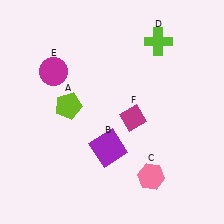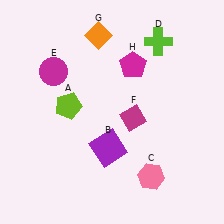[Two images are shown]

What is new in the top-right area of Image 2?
A magenta pentagon (H) was added in the top-right area of Image 2.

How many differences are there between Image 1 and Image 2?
There are 2 differences between the two images.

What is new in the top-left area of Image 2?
An orange diamond (G) was added in the top-left area of Image 2.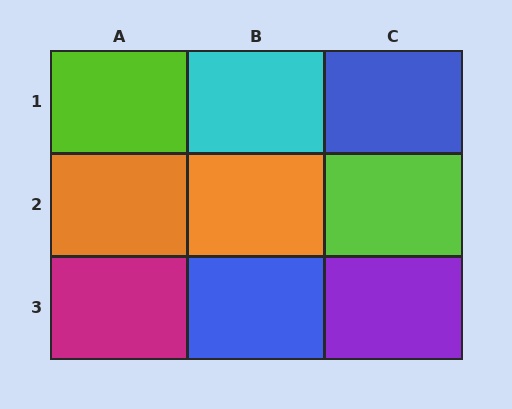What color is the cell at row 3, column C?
Purple.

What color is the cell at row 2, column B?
Orange.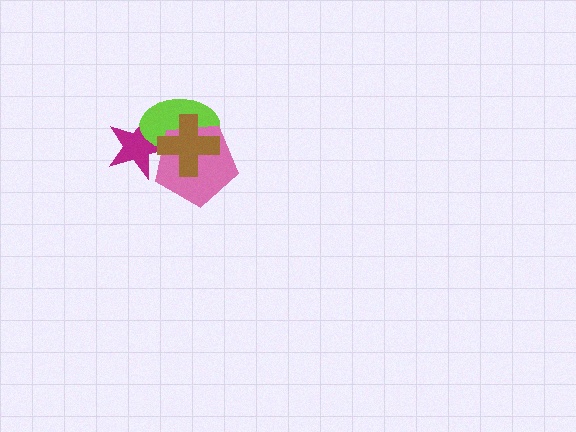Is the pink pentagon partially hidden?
Yes, it is partially covered by another shape.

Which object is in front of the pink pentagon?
The brown cross is in front of the pink pentagon.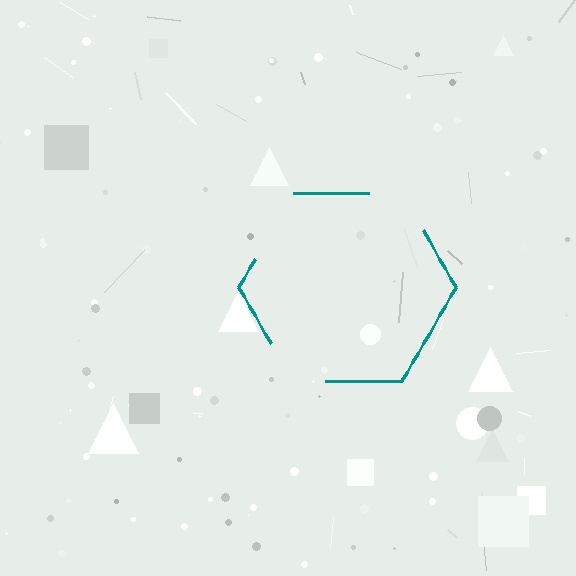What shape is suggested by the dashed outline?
The dashed outline suggests a hexagon.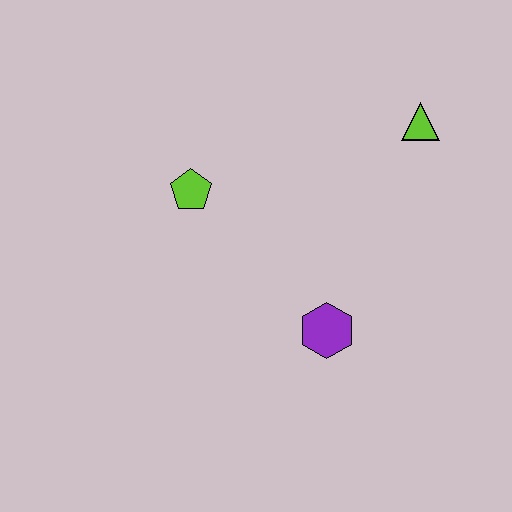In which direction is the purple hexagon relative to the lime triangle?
The purple hexagon is below the lime triangle.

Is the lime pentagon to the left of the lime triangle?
Yes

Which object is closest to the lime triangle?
The purple hexagon is closest to the lime triangle.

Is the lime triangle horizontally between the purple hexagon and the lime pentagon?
No